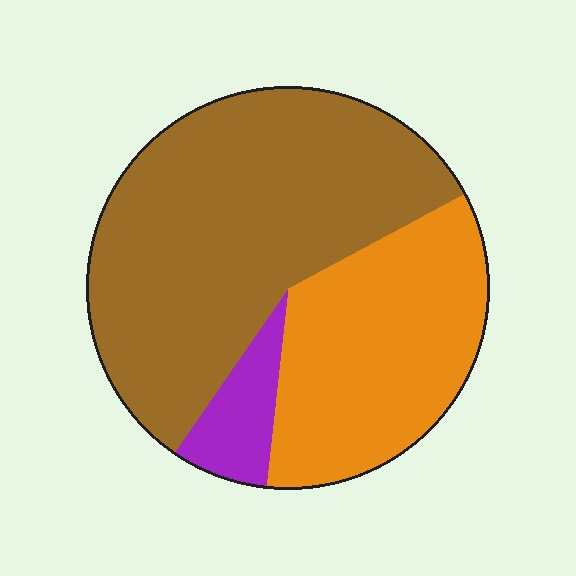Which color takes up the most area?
Brown, at roughly 60%.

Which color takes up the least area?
Purple, at roughly 10%.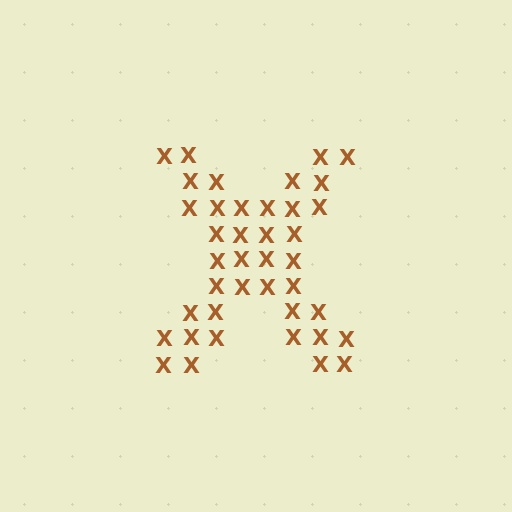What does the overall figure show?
The overall figure shows the letter X.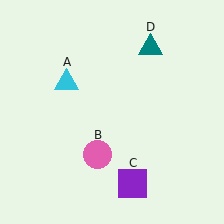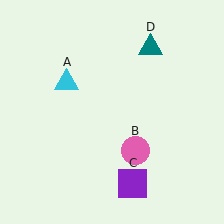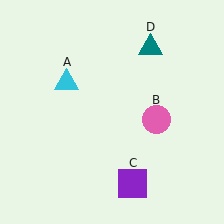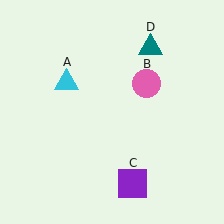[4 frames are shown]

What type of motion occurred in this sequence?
The pink circle (object B) rotated counterclockwise around the center of the scene.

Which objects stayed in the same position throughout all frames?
Cyan triangle (object A) and purple square (object C) and teal triangle (object D) remained stationary.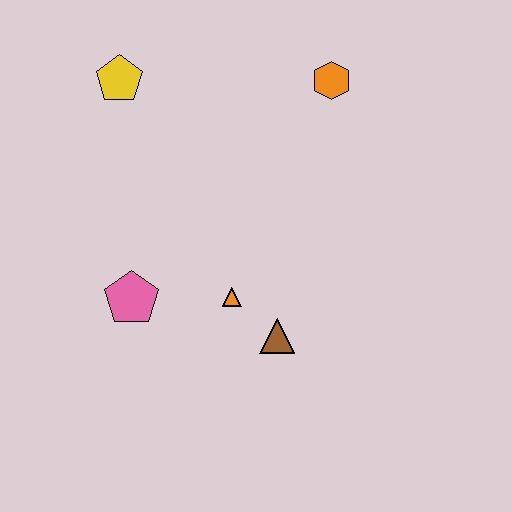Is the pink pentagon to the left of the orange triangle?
Yes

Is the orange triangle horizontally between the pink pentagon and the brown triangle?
Yes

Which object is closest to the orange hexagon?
The yellow pentagon is closest to the orange hexagon.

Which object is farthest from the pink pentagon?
The orange hexagon is farthest from the pink pentagon.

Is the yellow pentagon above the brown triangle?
Yes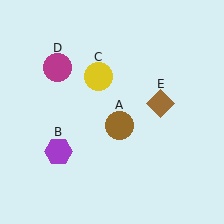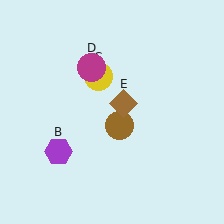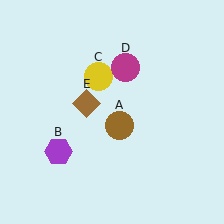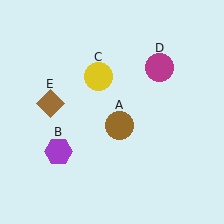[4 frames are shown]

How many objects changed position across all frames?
2 objects changed position: magenta circle (object D), brown diamond (object E).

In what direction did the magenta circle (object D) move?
The magenta circle (object D) moved right.